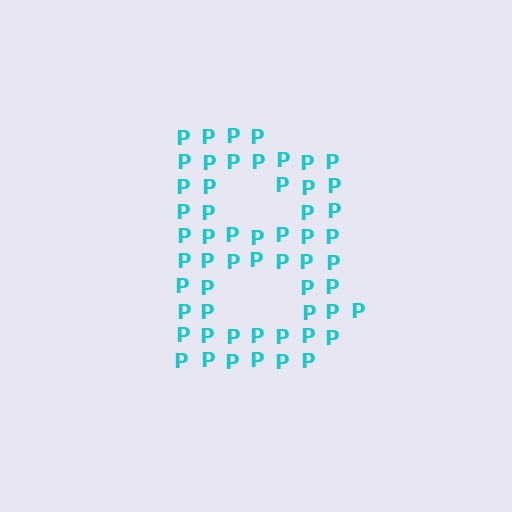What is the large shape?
The large shape is the letter B.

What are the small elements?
The small elements are letter P's.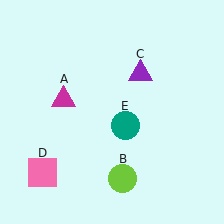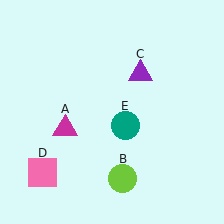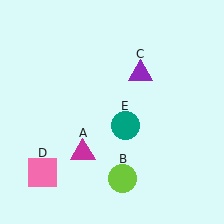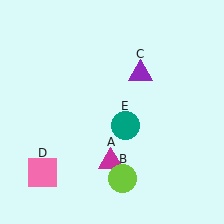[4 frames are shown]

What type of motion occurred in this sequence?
The magenta triangle (object A) rotated counterclockwise around the center of the scene.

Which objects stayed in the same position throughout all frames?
Lime circle (object B) and purple triangle (object C) and pink square (object D) and teal circle (object E) remained stationary.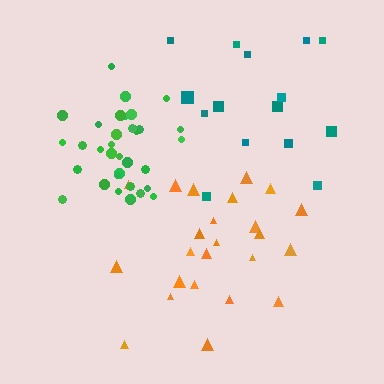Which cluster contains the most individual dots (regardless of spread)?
Green (33).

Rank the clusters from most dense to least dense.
green, orange, teal.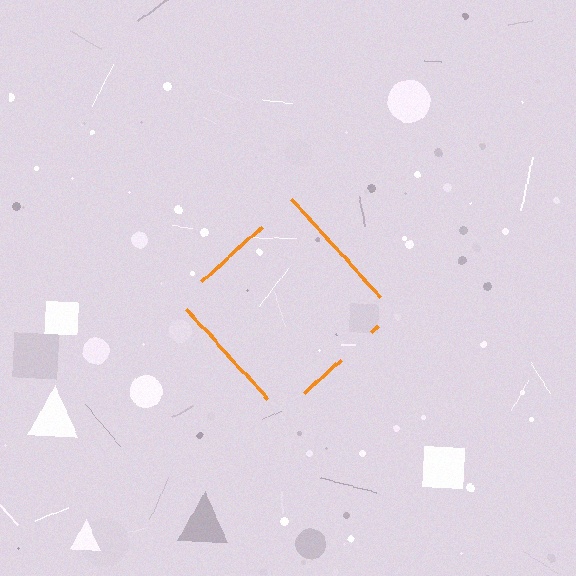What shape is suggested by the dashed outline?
The dashed outline suggests a diamond.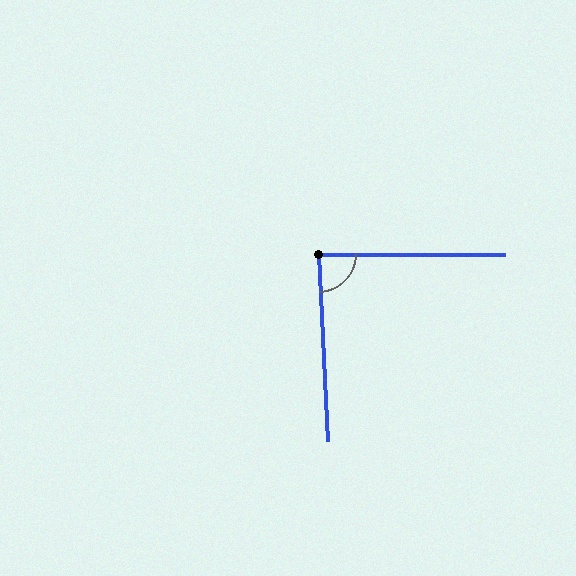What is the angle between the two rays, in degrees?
Approximately 87 degrees.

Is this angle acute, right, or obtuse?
It is approximately a right angle.